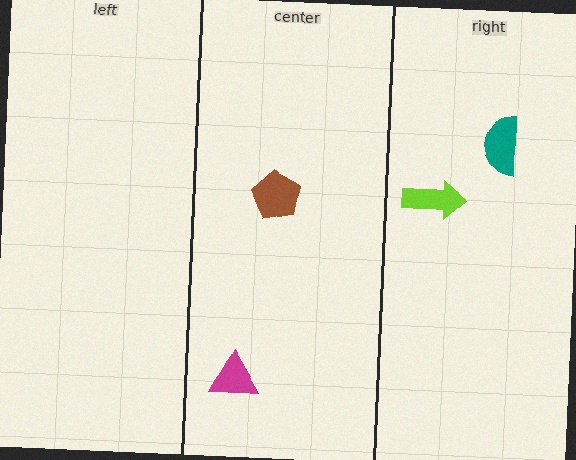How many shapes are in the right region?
2.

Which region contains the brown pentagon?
The center region.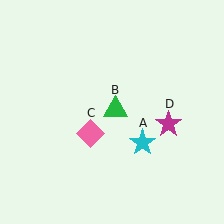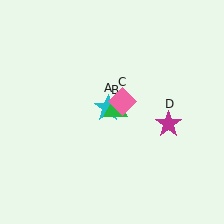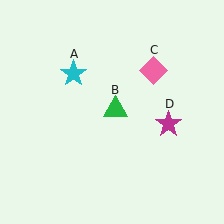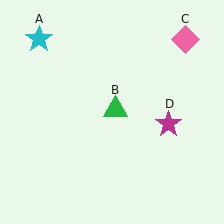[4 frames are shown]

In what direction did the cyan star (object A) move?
The cyan star (object A) moved up and to the left.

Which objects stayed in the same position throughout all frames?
Green triangle (object B) and magenta star (object D) remained stationary.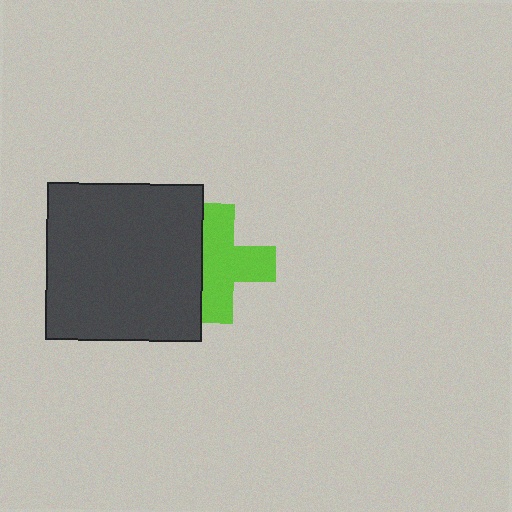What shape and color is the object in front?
The object in front is a dark gray square.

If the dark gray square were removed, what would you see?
You would see the complete lime cross.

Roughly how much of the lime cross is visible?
Most of it is visible (roughly 70%).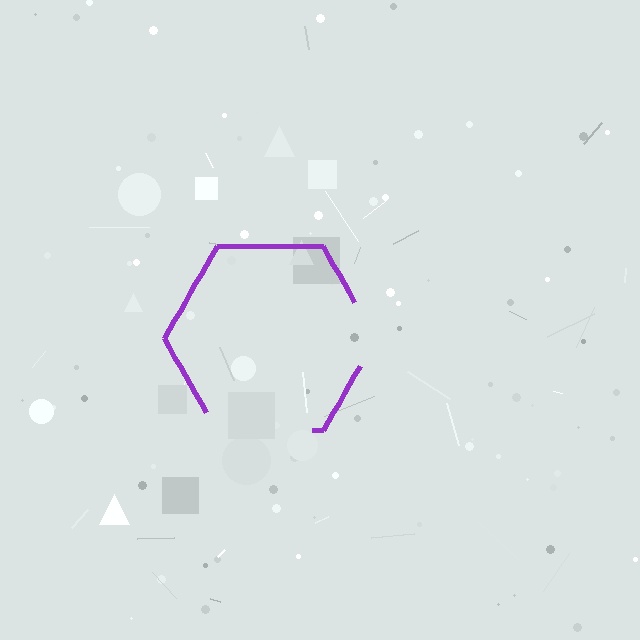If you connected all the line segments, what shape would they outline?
They would outline a hexagon.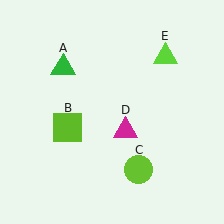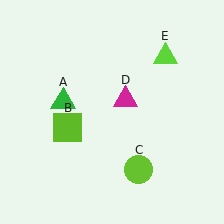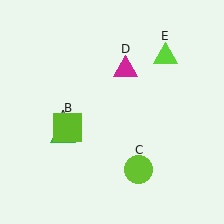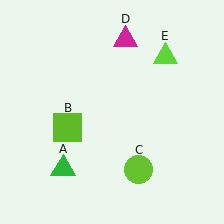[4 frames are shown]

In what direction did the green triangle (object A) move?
The green triangle (object A) moved down.